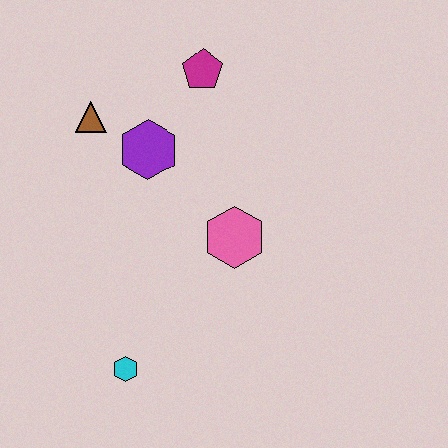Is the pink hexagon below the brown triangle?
Yes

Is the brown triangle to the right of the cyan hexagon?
No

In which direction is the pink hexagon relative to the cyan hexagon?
The pink hexagon is above the cyan hexagon.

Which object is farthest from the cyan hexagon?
The magenta pentagon is farthest from the cyan hexagon.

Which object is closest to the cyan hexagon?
The pink hexagon is closest to the cyan hexagon.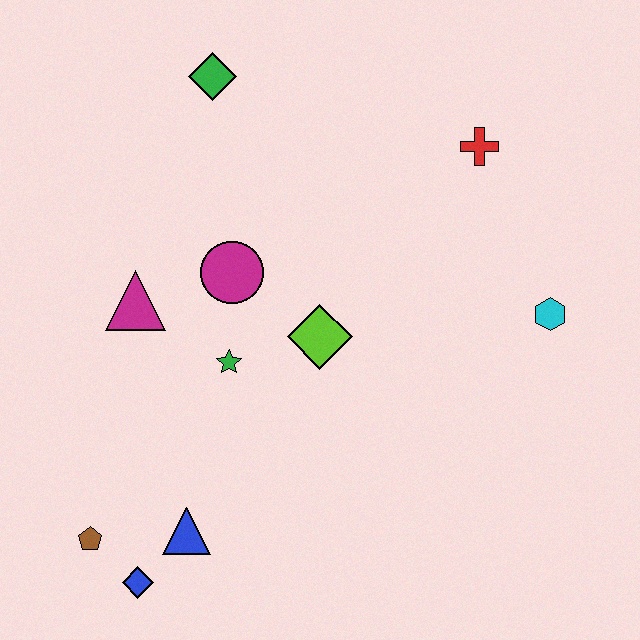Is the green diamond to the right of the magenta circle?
No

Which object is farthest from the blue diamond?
The red cross is farthest from the blue diamond.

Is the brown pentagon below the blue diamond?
No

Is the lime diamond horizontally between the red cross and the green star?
Yes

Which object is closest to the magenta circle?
The green star is closest to the magenta circle.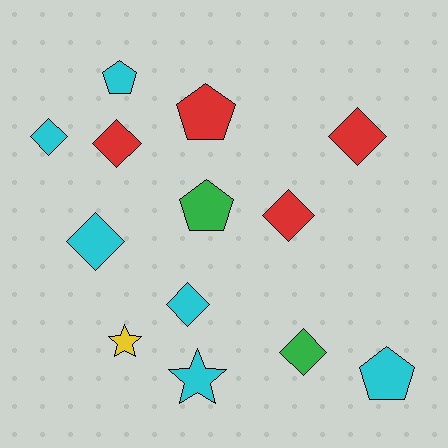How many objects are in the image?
There are 13 objects.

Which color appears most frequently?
Cyan, with 6 objects.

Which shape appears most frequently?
Diamond, with 7 objects.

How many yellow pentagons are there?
There are no yellow pentagons.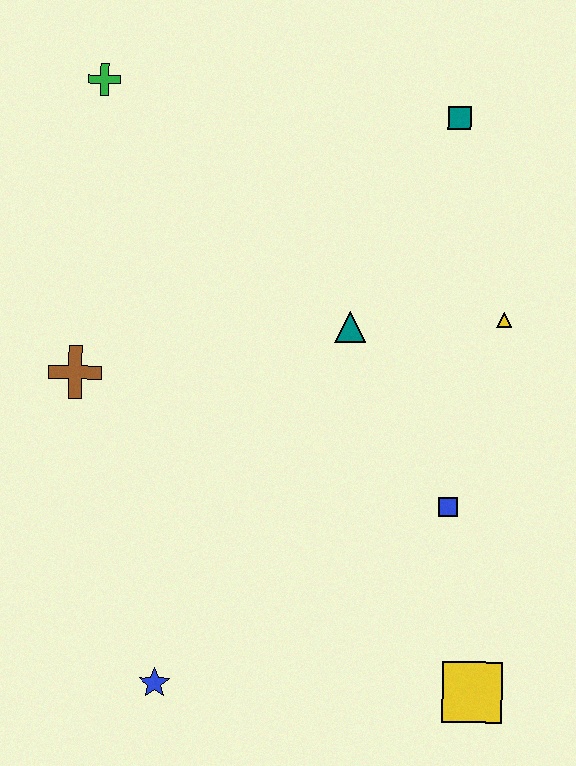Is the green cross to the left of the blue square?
Yes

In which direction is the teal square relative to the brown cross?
The teal square is to the right of the brown cross.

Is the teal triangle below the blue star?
No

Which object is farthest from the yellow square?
The green cross is farthest from the yellow square.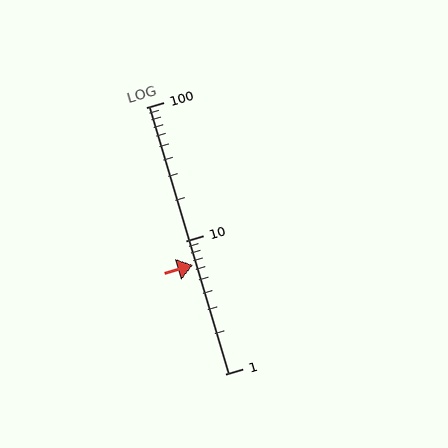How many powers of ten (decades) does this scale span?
The scale spans 2 decades, from 1 to 100.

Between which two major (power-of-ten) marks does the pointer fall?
The pointer is between 1 and 10.